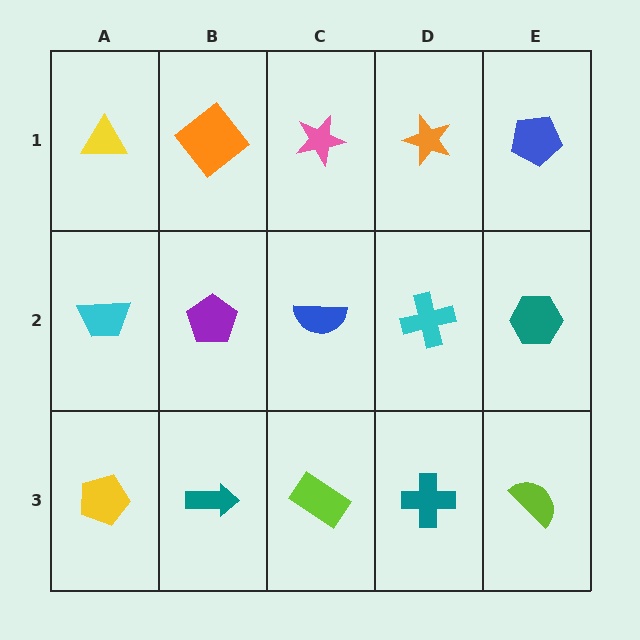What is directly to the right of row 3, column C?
A teal cross.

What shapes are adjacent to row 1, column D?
A cyan cross (row 2, column D), a pink star (row 1, column C), a blue pentagon (row 1, column E).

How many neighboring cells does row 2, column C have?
4.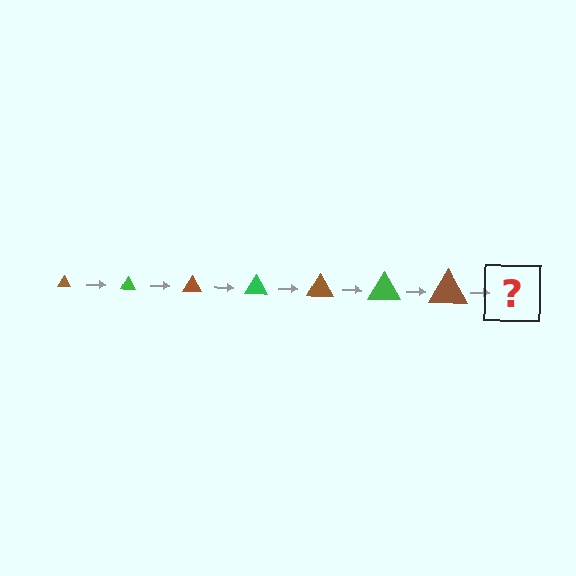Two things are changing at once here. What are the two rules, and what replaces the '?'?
The two rules are that the triangle grows larger each step and the color cycles through brown and green. The '?' should be a green triangle, larger than the previous one.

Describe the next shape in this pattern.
It should be a green triangle, larger than the previous one.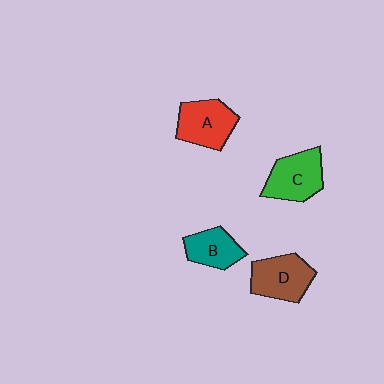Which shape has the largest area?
Shape C (green).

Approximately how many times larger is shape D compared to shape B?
Approximately 1.3 times.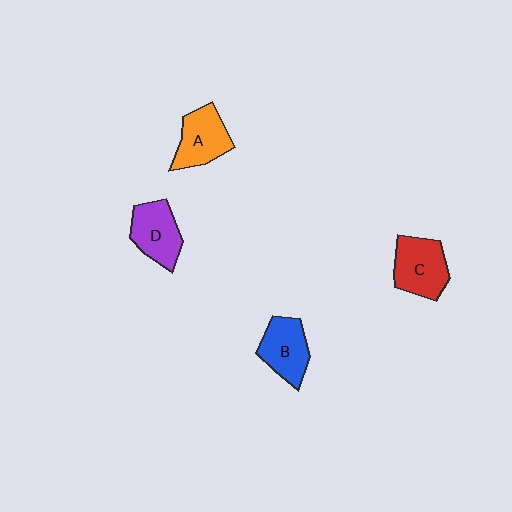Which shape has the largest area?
Shape C (red).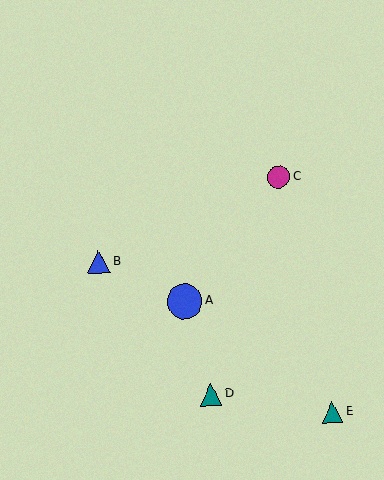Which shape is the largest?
The blue circle (labeled A) is the largest.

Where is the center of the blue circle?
The center of the blue circle is at (185, 301).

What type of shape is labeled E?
Shape E is a teal triangle.